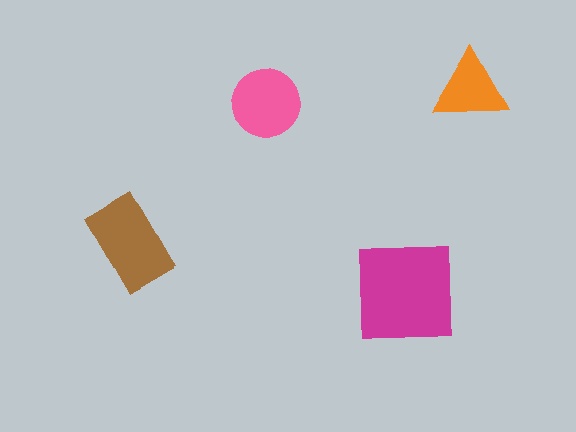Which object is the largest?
The magenta square.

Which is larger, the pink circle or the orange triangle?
The pink circle.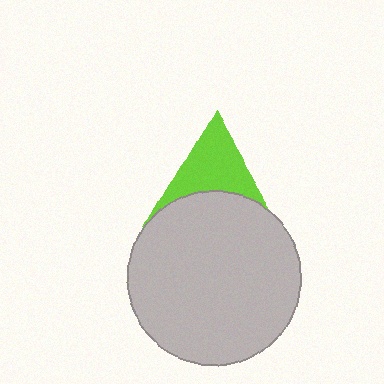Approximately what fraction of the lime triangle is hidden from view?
Roughly 48% of the lime triangle is hidden behind the light gray circle.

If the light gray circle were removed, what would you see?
You would see the complete lime triangle.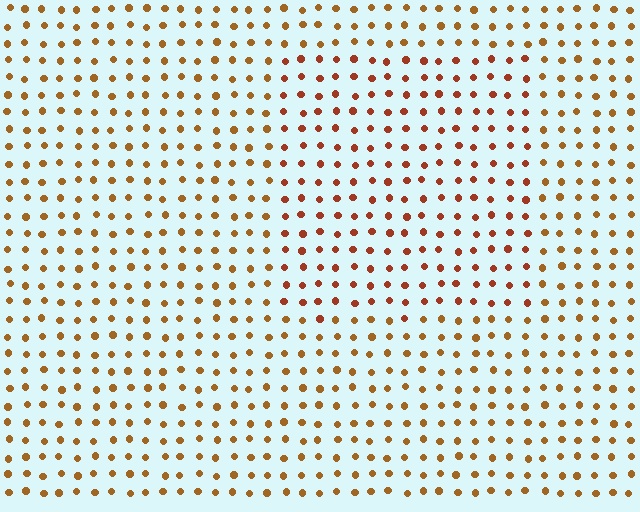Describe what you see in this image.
The image is filled with small brown elements in a uniform arrangement. A rectangle-shaped region is visible where the elements are tinted to a slightly different hue, forming a subtle color boundary.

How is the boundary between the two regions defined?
The boundary is defined purely by a slight shift in hue (about 22 degrees). Spacing, size, and orientation are identical on both sides.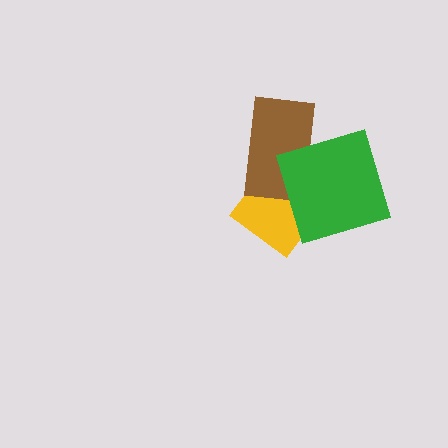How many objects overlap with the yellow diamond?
2 objects overlap with the yellow diamond.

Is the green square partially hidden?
No, no other shape covers it.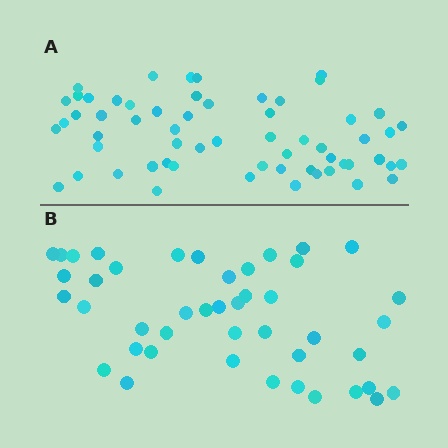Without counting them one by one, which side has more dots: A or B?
Region A (the top region) has more dots.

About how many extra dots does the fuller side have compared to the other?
Region A has approximately 15 more dots than region B.